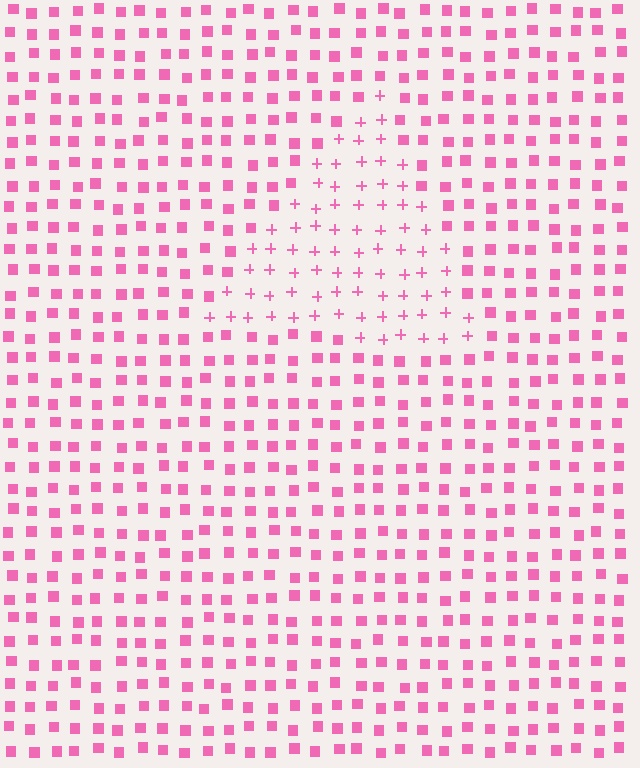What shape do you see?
I see a triangle.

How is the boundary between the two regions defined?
The boundary is defined by a change in element shape: plus signs inside vs. squares outside. All elements share the same color and spacing.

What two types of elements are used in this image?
The image uses plus signs inside the triangle region and squares outside it.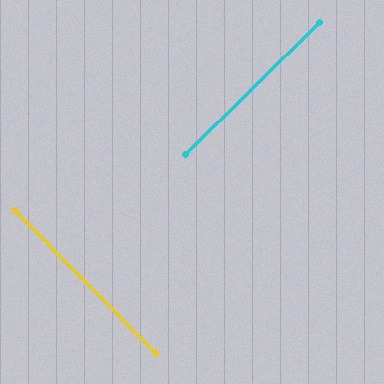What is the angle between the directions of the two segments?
Approximately 90 degrees.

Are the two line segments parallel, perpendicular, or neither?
Perpendicular — they meet at approximately 90°.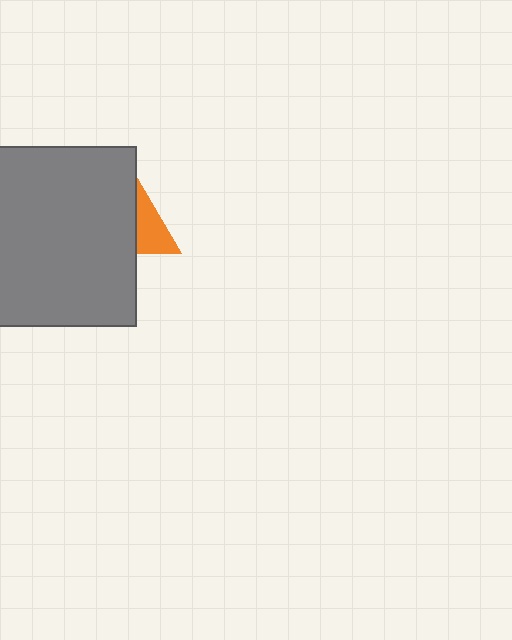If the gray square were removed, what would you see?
You would see the complete orange triangle.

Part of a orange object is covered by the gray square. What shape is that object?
It is a triangle.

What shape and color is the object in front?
The object in front is a gray square.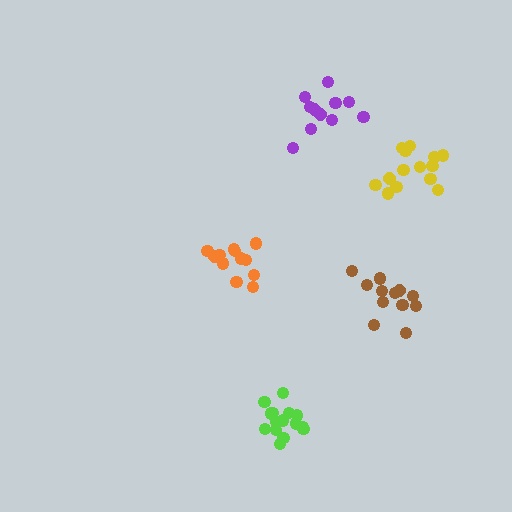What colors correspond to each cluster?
The clusters are colored: orange, purple, brown, lime, yellow.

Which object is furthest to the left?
The orange cluster is leftmost.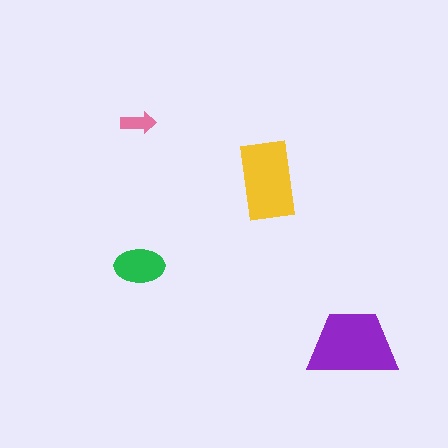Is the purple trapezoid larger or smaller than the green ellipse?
Larger.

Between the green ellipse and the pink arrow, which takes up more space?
The green ellipse.